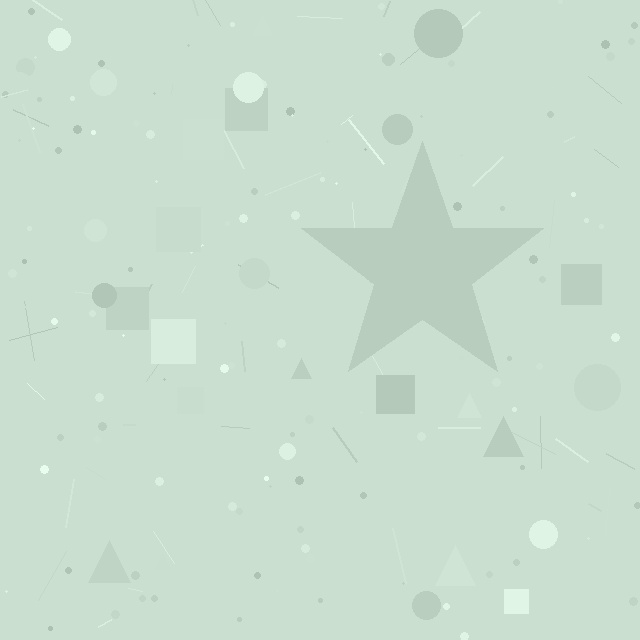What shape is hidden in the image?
A star is hidden in the image.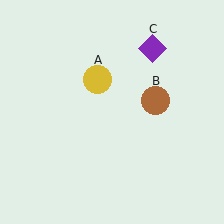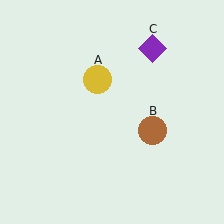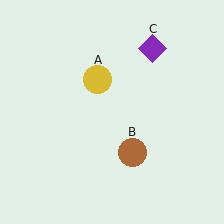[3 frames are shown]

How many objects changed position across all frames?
1 object changed position: brown circle (object B).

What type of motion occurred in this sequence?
The brown circle (object B) rotated clockwise around the center of the scene.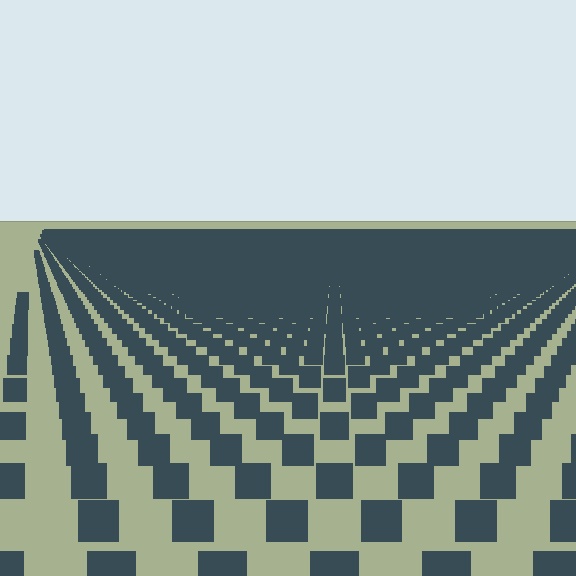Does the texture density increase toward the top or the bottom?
Density increases toward the top.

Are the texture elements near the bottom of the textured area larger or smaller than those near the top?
Larger. Near the bottom, elements are closer to the viewer and appear at a bigger on-screen size.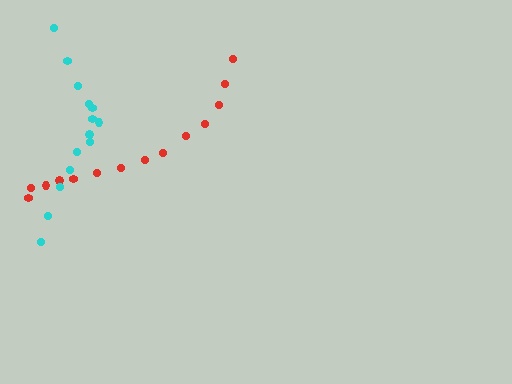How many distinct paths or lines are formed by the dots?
There are 2 distinct paths.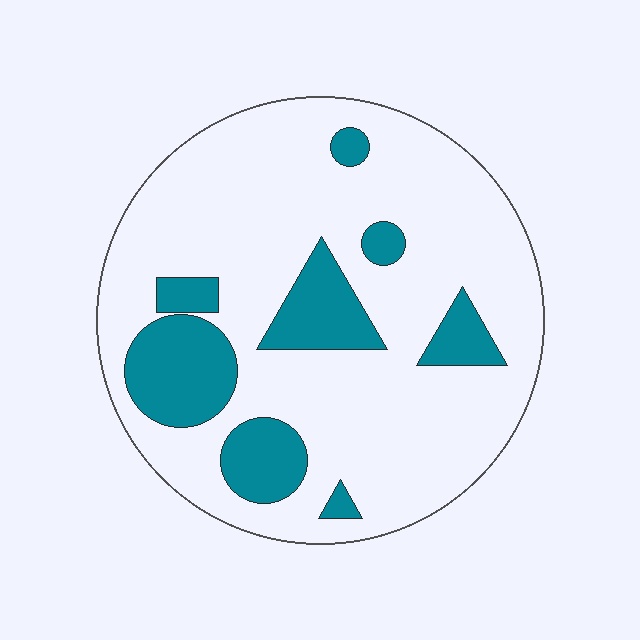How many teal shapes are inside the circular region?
8.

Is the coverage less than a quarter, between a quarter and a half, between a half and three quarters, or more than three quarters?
Less than a quarter.